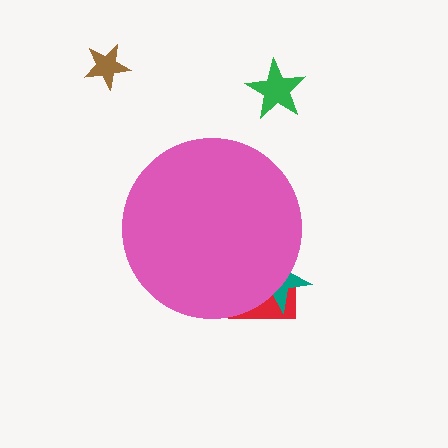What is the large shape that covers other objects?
A pink circle.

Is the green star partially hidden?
No, the green star is fully visible.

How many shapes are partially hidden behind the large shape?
2 shapes are partially hidden.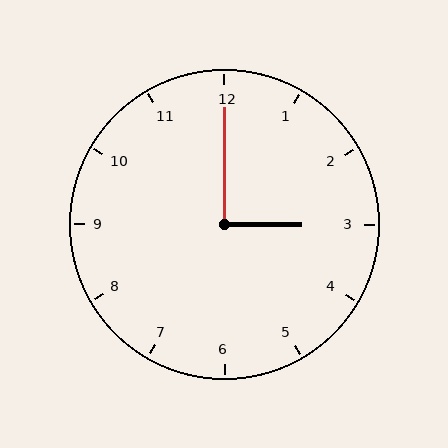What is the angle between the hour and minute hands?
Approximately 90 degrees.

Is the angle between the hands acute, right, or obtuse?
It is right.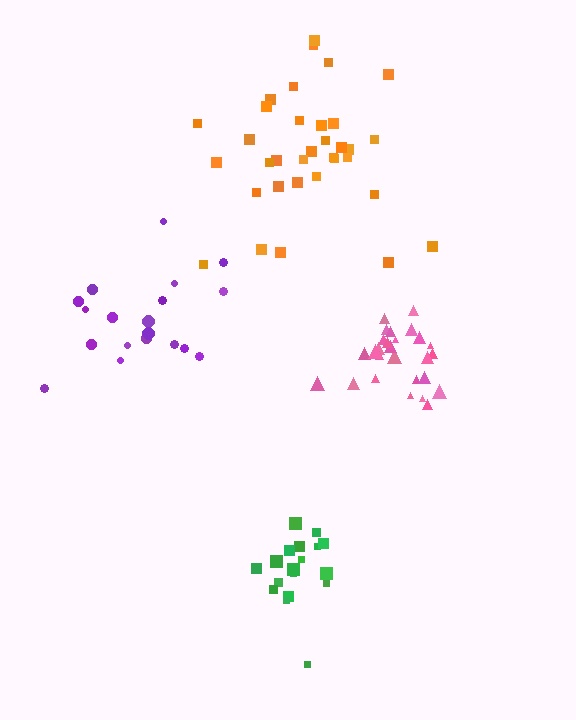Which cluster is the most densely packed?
Pink.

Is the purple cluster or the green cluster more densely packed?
Green.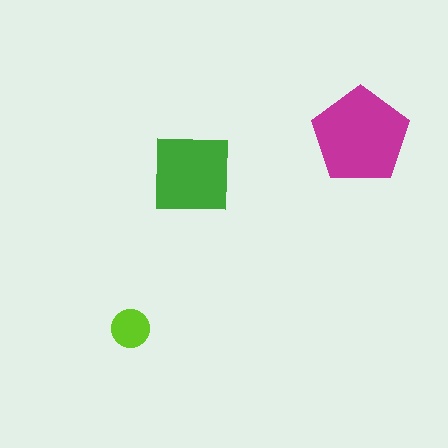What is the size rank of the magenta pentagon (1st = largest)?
1st.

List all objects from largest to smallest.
The magenta pentagon, the green square, the lime circle.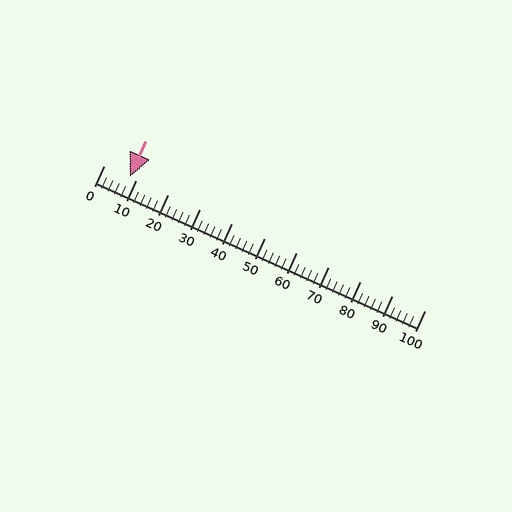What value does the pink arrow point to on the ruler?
The pink arrow points to approximately 8.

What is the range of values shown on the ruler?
The ruler shows values from 0 to 100.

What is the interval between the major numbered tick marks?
The major tick marks are spaced 10 units apart.